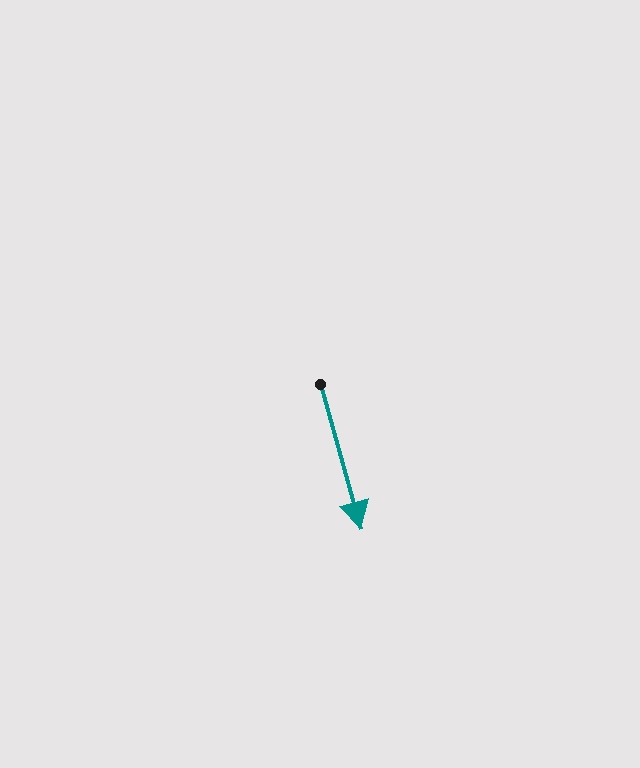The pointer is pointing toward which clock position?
Roughly 5 o'clock.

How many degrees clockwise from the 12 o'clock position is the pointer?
Approximately 164 degrees.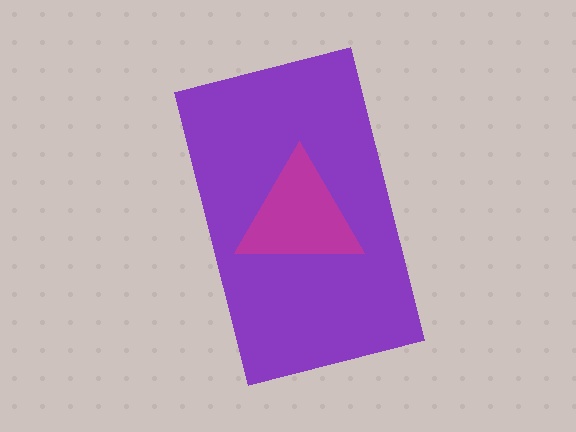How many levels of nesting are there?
2.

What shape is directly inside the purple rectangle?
The magenta triangle.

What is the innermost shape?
The magenta triangle.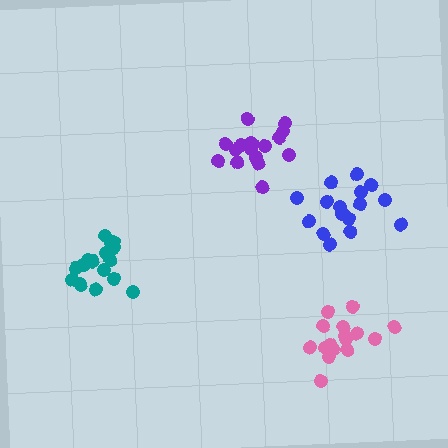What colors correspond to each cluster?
The clusters are colored: purple, blue, pink, teal.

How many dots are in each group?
Group 1: 17 dots, Group 2: 16 dots, Group 3: 16 dots, Group 4: 16 dots (65 total).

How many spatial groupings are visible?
There are 4 spatial groupings.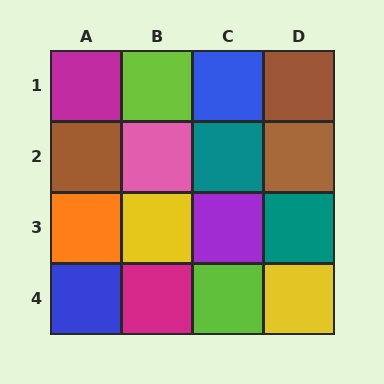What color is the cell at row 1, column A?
Magenta.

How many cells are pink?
1 cell is pink.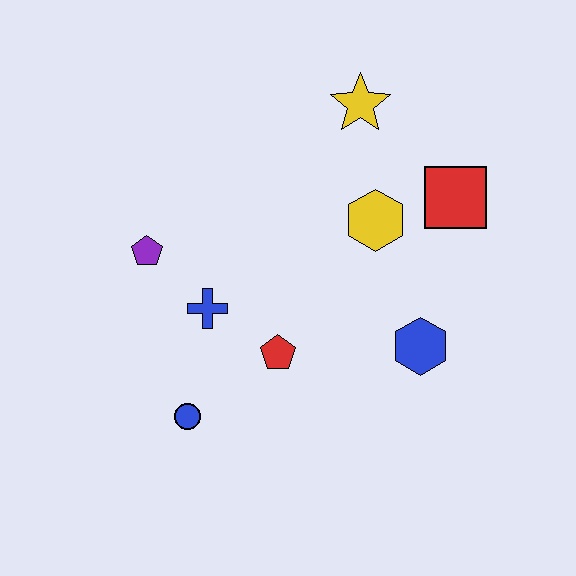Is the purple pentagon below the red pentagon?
No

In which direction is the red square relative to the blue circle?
The red square is to the right of the blue circle.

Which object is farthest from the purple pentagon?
The red square is farthest from the purple pentagon.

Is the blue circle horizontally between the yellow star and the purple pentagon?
Yes